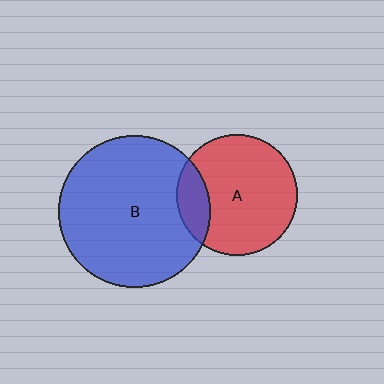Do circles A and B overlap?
Yes.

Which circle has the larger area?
Circle B (blue).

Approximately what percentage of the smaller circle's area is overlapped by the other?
Approximately 15%.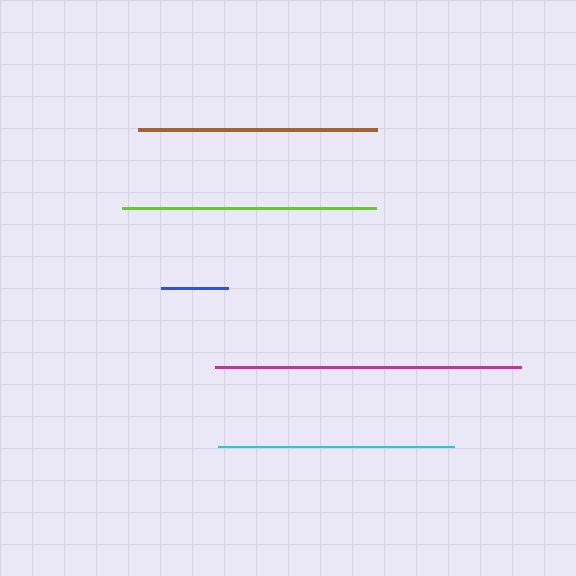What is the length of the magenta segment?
The magenta segment is approximately 306 pixels long.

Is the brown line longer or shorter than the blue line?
The brown line is longer than the blue line.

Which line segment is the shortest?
The blue line is the shortest at approximately 67 pixels.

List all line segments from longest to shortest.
From longest to shortest: magenta, lime, brown, cyan, blue.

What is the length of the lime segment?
The lime segment is approximately 254 pixels long.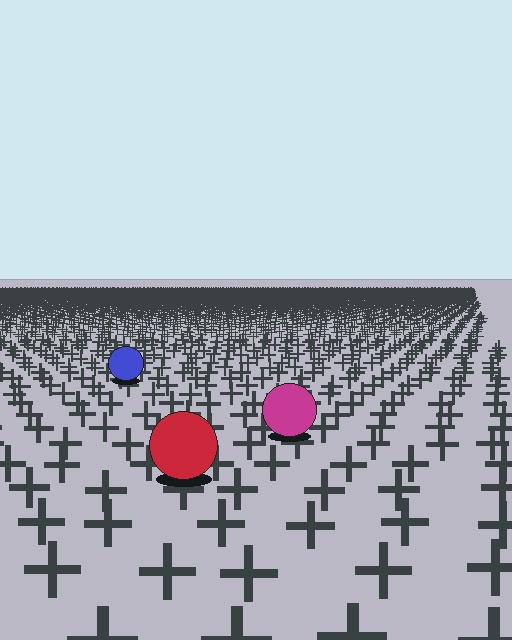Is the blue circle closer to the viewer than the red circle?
No. The red circle is closer — you can tell from the texture gradient: the ground texture is coarser near it.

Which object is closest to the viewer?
The red circle is closest. The texture marks near it are larger and more spread out.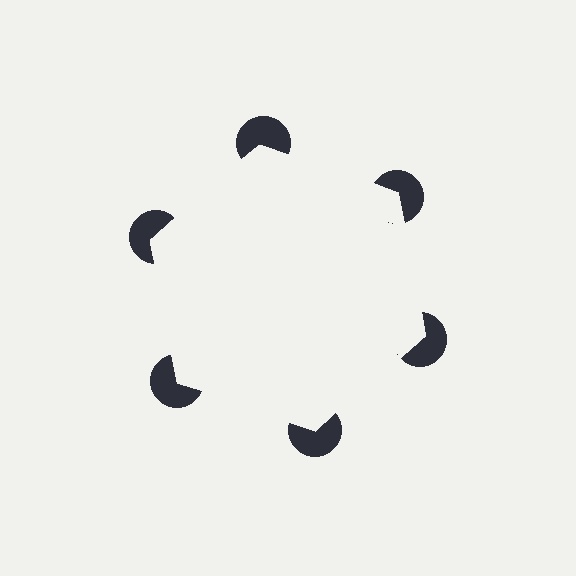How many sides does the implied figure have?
6 sides.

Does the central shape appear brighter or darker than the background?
It typically appears slightly brighter than the background, even though no actual brightness change is drawn.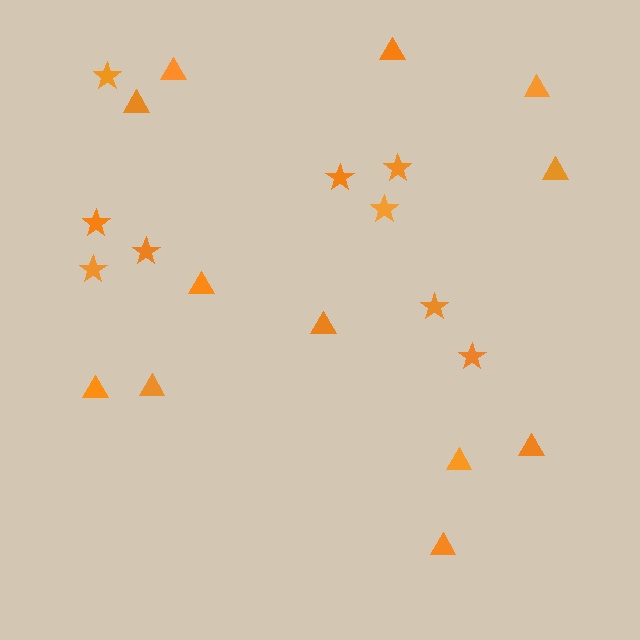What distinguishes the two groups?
There are 2 groups: one group of triangles (12) and one group of stars (9).